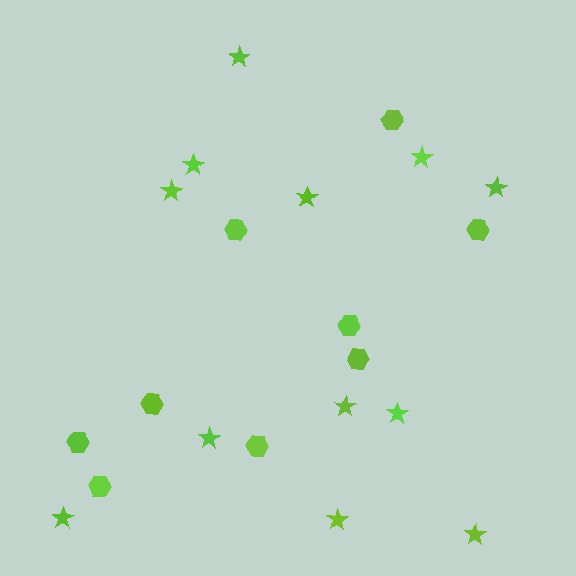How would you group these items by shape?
There are 2 groups: one group of stars (12) and one group of hexagons (9).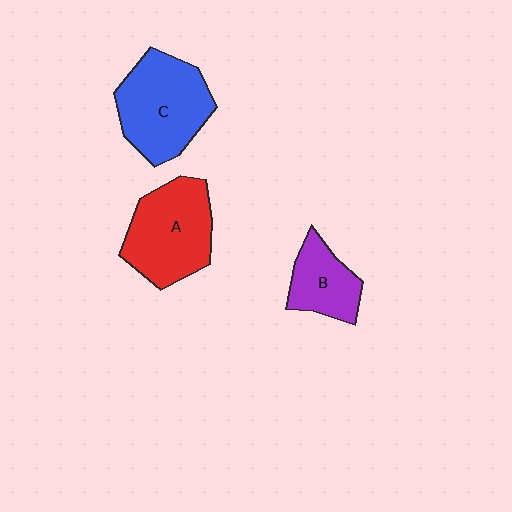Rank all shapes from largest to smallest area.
From largest to smallest: C (blue), A (red), B (purple).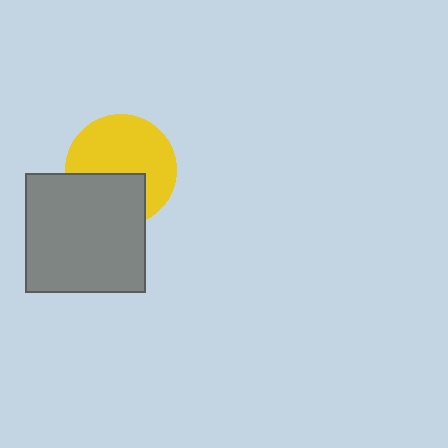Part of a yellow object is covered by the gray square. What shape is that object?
It is a circle.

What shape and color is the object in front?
The object in front is a gray square.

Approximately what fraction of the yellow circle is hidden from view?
Roughly 36% of the yellow circle is hidden behind the gray square.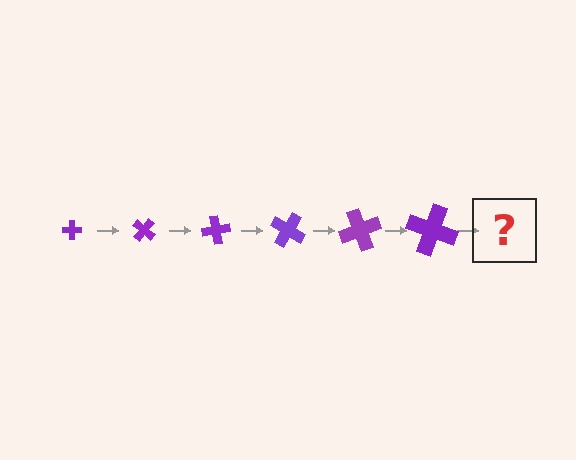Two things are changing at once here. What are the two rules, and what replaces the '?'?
The two rules are that the cross grows larger each step and it rotates 40 degrees each step. The '?' should be a cross, larger than the previous one and rotated 240 degrees from the start.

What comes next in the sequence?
The next element should be a cross, larger than the previous one and rotated 240 degrees from the start.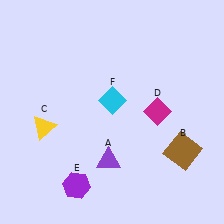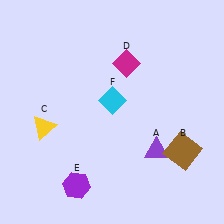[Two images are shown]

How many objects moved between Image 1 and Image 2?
2 objects moved between the two images.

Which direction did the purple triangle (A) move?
The purple triangle (A) moved right.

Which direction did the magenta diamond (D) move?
The magenta diamond (D) moved up.